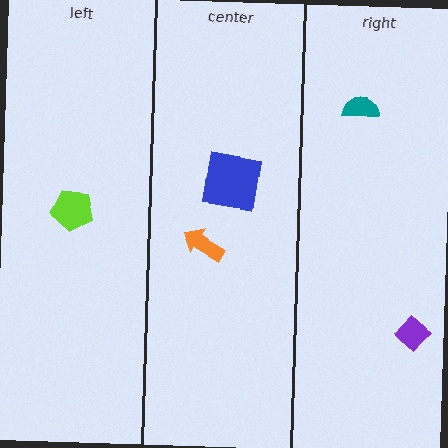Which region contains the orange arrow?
The center region.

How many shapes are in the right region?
2.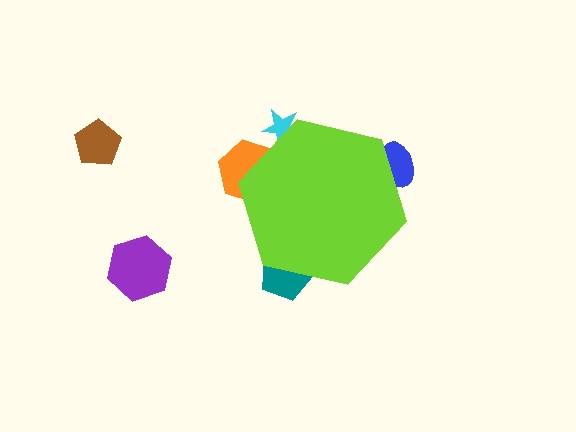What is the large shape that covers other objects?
A lime hexagon.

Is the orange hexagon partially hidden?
Yes, the orange hexagon is partially hidden behind the lime hexagon.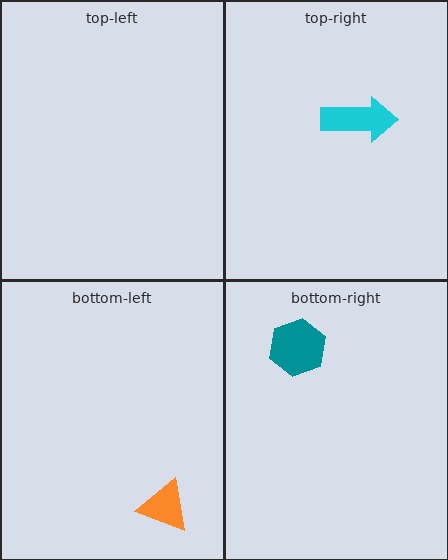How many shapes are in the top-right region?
1.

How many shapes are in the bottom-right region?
1.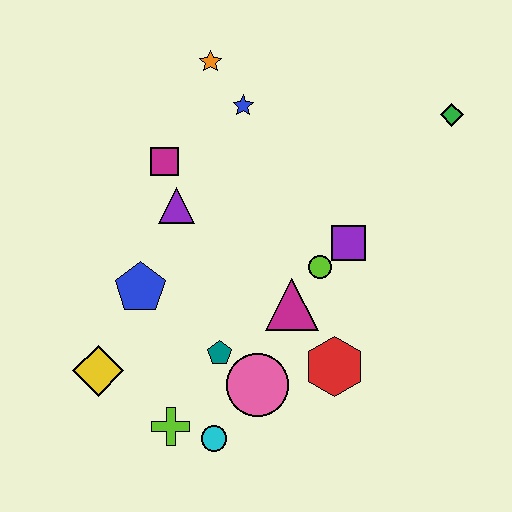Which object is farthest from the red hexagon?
The orange star is farthest from the red hexagon.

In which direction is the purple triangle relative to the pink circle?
The purple triangle is above the pink circle.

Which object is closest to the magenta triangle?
The lime circle is closest to the magenta triangle.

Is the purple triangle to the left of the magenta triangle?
Yes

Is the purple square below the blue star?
Yes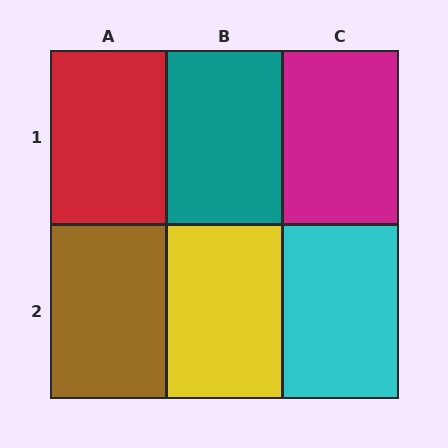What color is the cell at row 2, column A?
Brown.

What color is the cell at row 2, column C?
Cyan.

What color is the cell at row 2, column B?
Yellow.